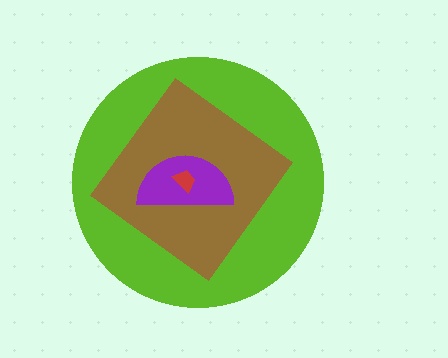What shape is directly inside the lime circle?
The brown diamond.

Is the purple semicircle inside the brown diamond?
Yes.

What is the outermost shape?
The lime circle.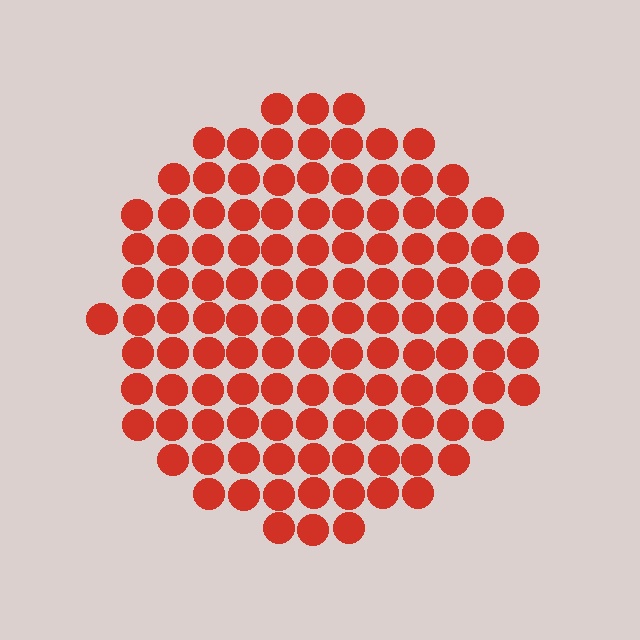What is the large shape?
The large shape is a circle.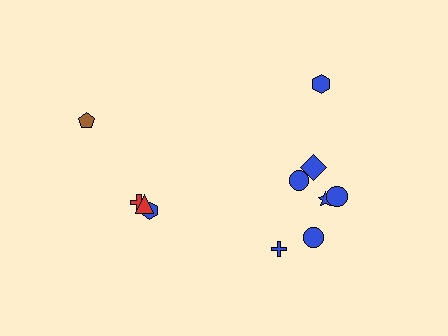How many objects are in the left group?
There are 4 objects.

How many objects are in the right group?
There are 7 objects.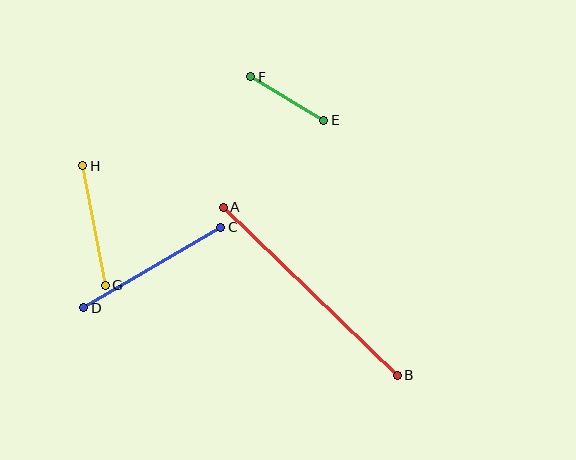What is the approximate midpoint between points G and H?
The midpoint is at approximately (94, 225) pixels.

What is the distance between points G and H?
The distance is approximately 122 pixels.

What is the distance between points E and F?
The distance is approximately 85 pixels.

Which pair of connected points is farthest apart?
Points A and B are farthest apart.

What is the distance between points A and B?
The distance is approximately 242 pixels.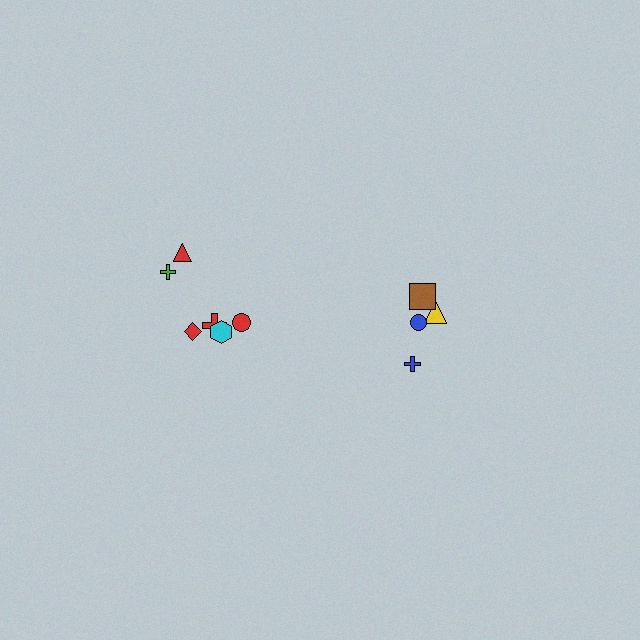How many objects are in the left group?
There are 6 objects.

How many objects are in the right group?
There are 4 objects.